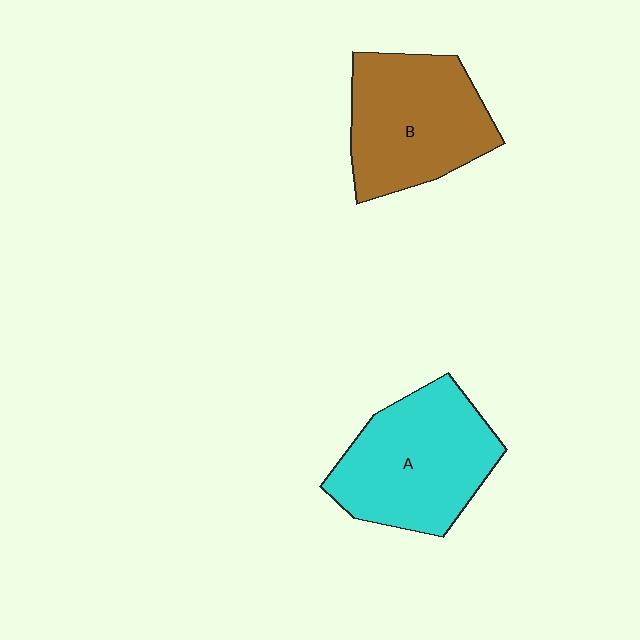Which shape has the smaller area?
Shape B (brown).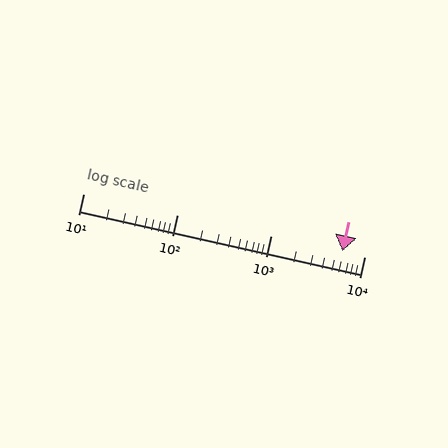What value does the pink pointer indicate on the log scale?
The pointer indicates approximately 5800.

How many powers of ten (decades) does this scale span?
The scale spans 3 decades, from 10 to 10000.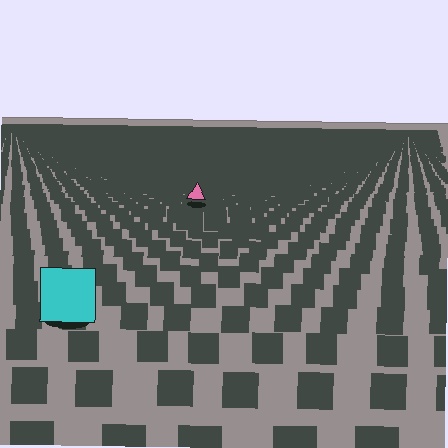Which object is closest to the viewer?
The cyan square is closest. The texture marks near it are larger and more spread out.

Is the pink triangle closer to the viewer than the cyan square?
No. The cyan square is closer — you can tell from the texture gradient: the ground texture is coarser near it.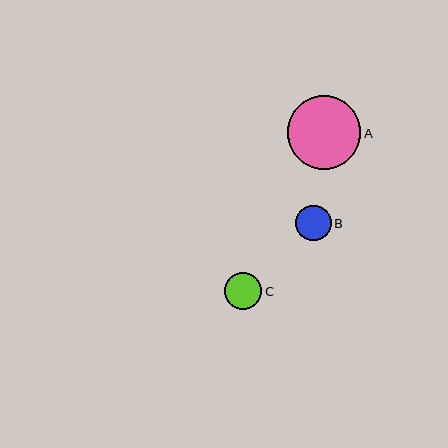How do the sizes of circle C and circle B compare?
Circle C and circle B are approximately the same size.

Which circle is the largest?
Circle A is the largest with a size of approximately 73 pixels.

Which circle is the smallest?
Circle B is the smallest with a size of approximately 36 pixels.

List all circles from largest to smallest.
From largest to smallest: A, C, B.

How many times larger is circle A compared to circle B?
Circle A is approximately 2.1 times the size of circle B.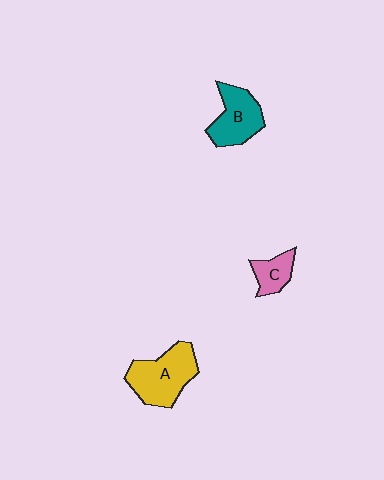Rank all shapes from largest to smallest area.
From largest to smallest: A (yellow), B (teal), C (pink).